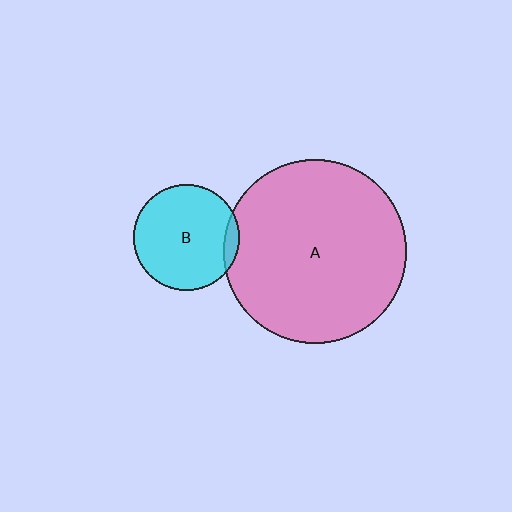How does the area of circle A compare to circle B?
Approximately 3.0 times.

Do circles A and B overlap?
Yes.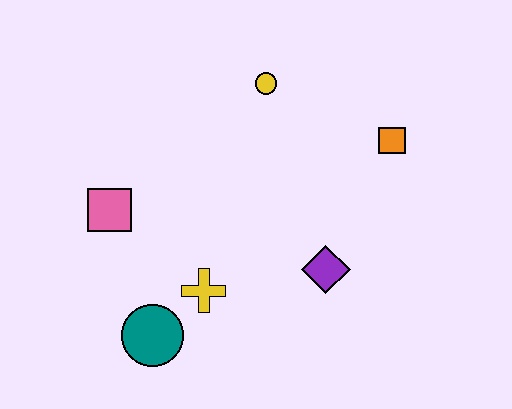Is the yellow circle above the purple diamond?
Yes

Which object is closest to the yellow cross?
The teal circle is closest to the yellow cross.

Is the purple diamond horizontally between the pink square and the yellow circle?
No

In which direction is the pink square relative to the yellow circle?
The pink square is to the left of the yellow circle.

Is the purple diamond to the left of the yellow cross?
No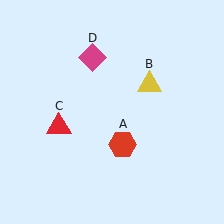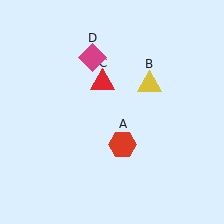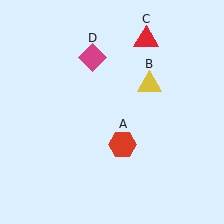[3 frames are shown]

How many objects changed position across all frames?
1 object changed position: red triangle (object C).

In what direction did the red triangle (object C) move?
The red triangle (object C) moved up and to the right.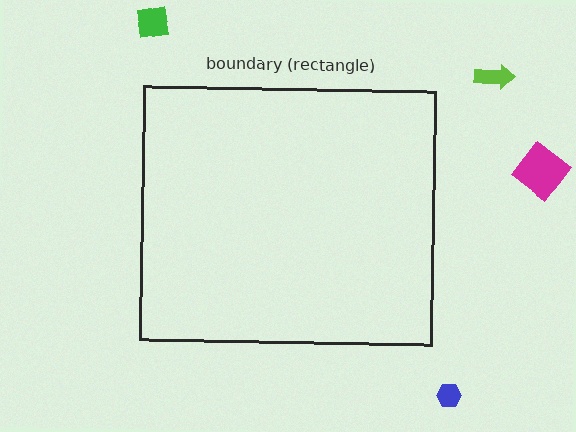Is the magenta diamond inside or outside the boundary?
Outside.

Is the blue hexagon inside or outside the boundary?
Outside.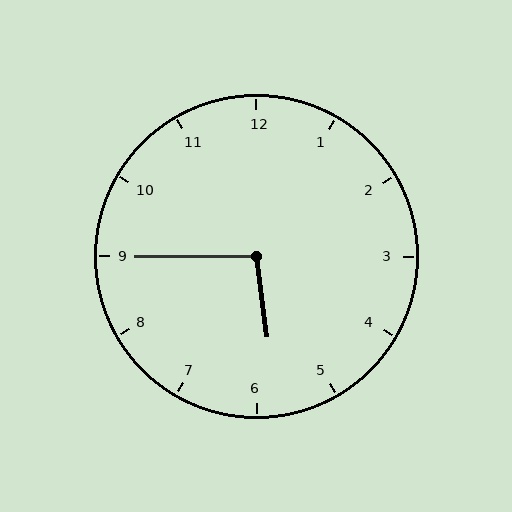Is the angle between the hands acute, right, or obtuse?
It is obtuse.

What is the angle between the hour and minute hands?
Approximately 98 degrees.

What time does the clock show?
5:45.